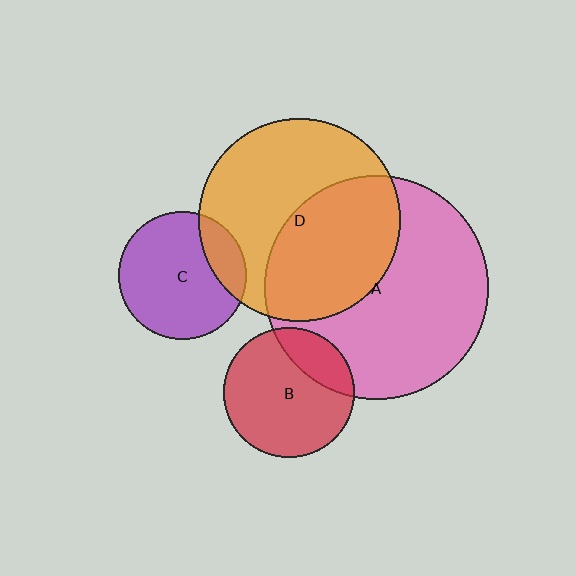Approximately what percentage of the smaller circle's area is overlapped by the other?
Approximately 20%.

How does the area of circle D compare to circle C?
Approximately 2.5 times.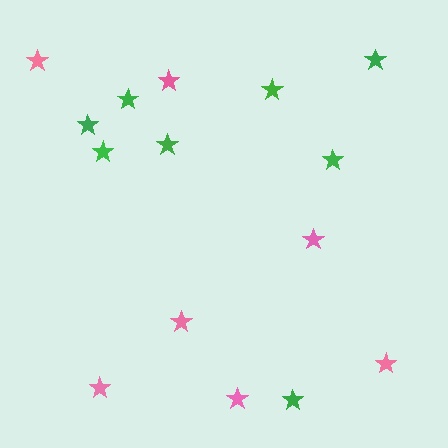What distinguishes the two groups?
There are 2 groups: one group of pink stars (7) and one group of green stars (8).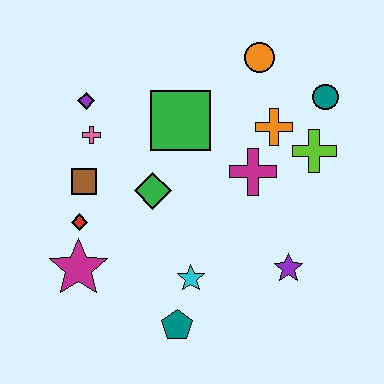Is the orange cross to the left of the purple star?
Yes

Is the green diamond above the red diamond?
Yes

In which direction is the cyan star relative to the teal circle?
The cyan star is below the teal circle.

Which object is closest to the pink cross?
The purple diamond is closest to the pink cross.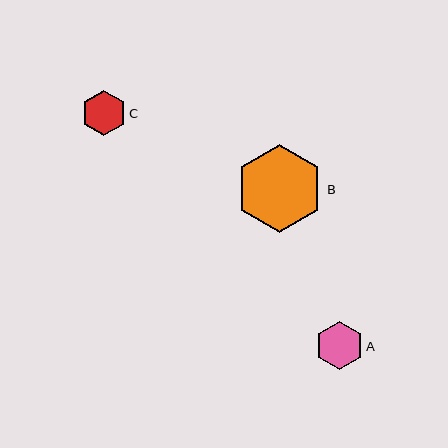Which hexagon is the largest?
Hexagon B is the largest with a size of approximately 88 pixels.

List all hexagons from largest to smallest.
From largest to smallest: B, A, C.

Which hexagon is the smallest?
Hexagon C is the smallest with a size of approximately 45 pixels.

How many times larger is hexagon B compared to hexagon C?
Hexagon B is approximately 1.9 times the size of hexagon C.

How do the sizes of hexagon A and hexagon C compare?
Hexagon A and hexagon C are approximately the same size.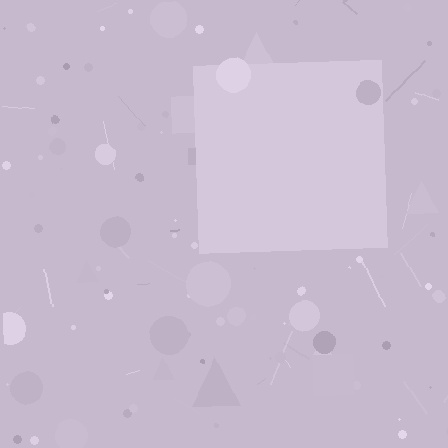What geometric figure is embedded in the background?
A square is embedded in the background.